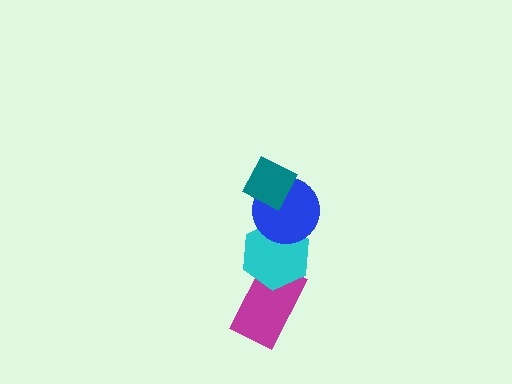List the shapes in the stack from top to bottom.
From top to bottom: the teal diamond, the blue circle, the cyan hexagon, the magenta rectangle.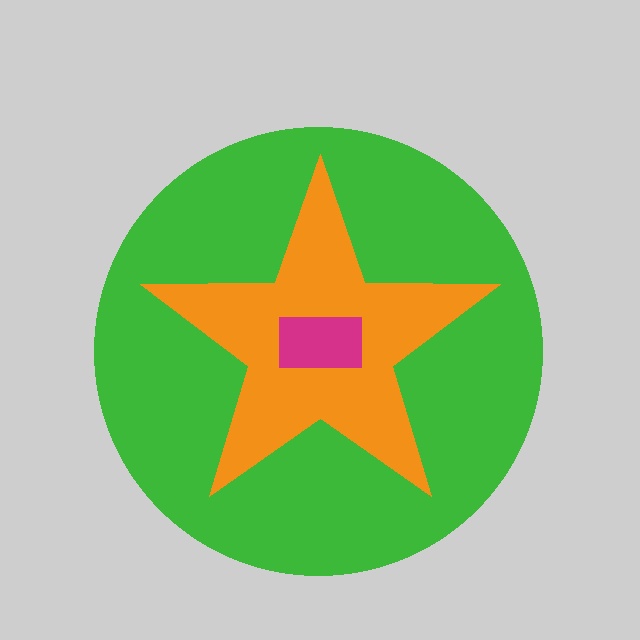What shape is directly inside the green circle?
The orange star.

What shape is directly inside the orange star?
The magenta rectangle.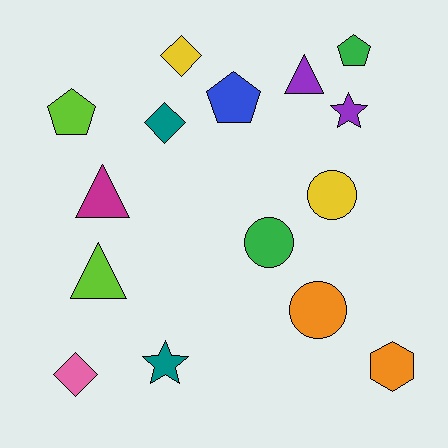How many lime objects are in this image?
There are 2 lime objects.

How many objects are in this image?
There are 15 objects.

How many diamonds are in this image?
There are 3 diamonds.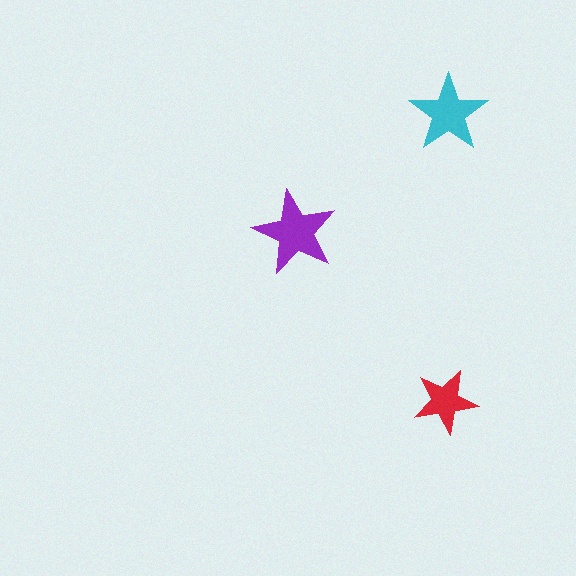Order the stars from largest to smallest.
the purple one, the cyan one, the red one.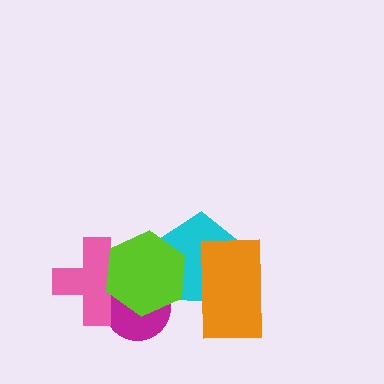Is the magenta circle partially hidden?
Yes, it is partially covered by another shape.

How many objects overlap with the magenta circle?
2 objects overlap with the magenta circle.